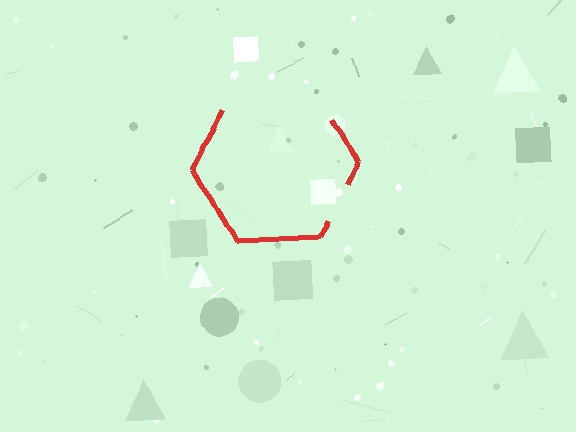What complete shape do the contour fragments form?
The contour fragments form a hexagon.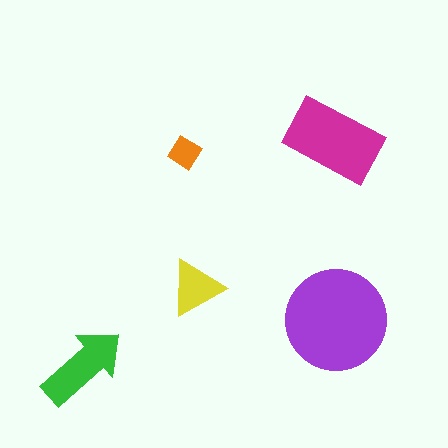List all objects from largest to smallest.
The purple circle, the magenta rectangle, the green arrow, the yellow triangle, the orange diamond.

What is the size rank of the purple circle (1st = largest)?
1st.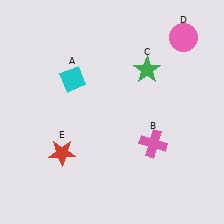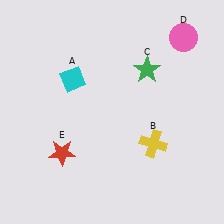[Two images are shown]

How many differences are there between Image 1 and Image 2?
There is 1 difference between the two images.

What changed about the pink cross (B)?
In Image 1, B is pink. In Image 2, it changed to yellow.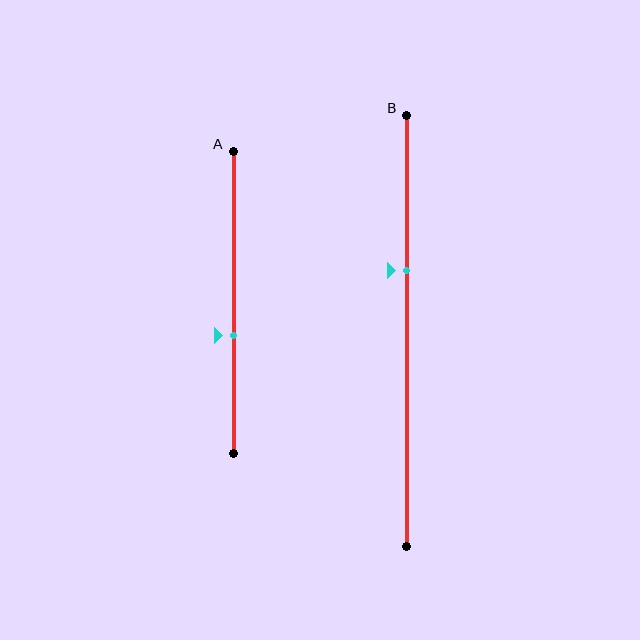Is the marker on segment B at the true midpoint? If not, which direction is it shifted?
No, the marker on segment B is shifted upward by about 14% of the segment length.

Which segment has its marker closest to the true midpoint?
Segment A has its marker closest to the true midpoint.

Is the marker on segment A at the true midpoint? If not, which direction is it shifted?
No, the marker on segment A is shifted downward by about 11% of the segment length.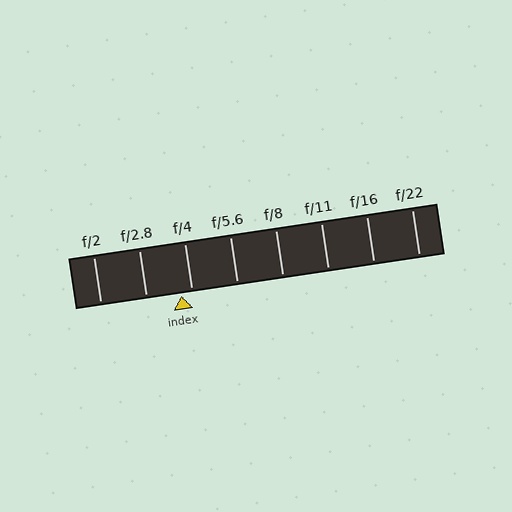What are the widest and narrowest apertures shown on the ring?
The widest aperture shown is f/2 and the narrowest is f/22.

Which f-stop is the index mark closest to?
The index mark is closest to f/4.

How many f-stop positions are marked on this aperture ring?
There are 8 f-stop positions marked.